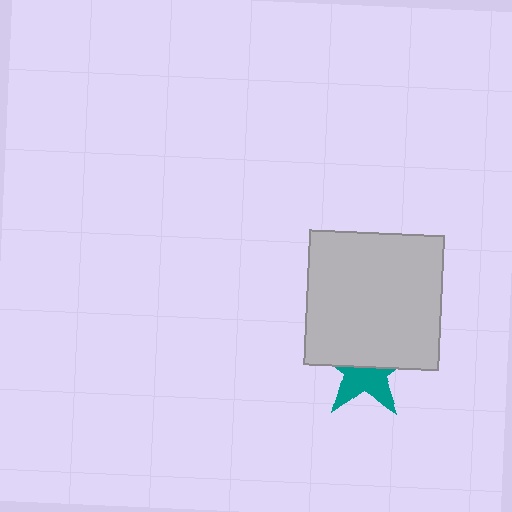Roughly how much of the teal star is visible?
About half of it is visible (roughly 45%).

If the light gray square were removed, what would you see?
You would see the complete teal star.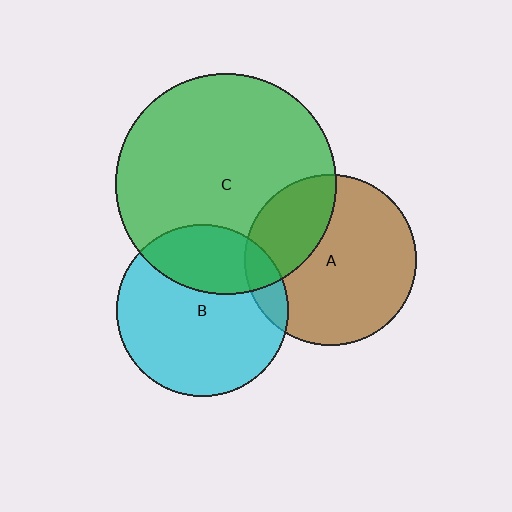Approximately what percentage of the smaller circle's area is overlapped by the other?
Approximately 10%.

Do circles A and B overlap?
Yes.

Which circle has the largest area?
Circle C (green).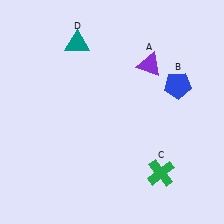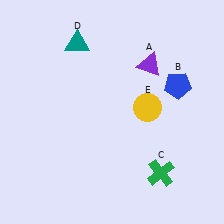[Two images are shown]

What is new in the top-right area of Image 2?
A yellow circle (E) was added in the top-right area of Image 2.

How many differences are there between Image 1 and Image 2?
There is 1 difference between the two images.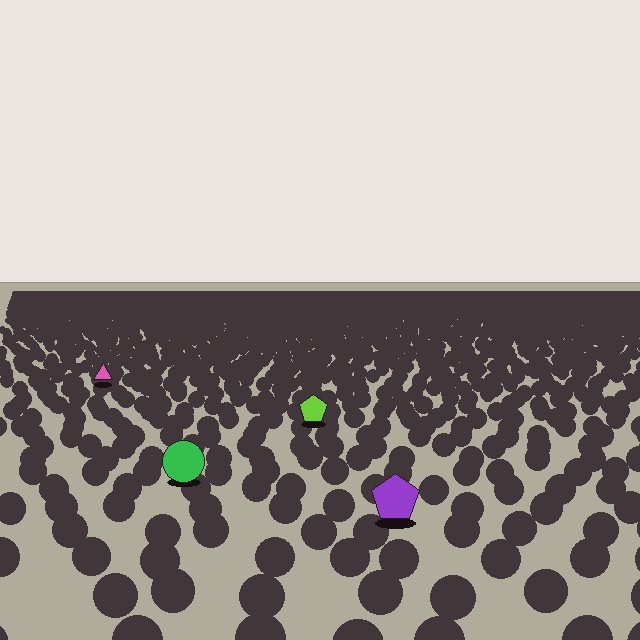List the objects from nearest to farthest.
From nearest to farthest: the purple pentagon, the green circle, the lime pentagon, the pink triangle.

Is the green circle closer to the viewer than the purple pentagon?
No. The purple pentagon is closer — you can tell from the texture gradient: the ground texture is coarser near it.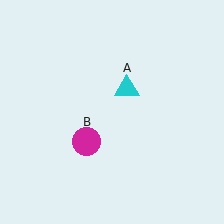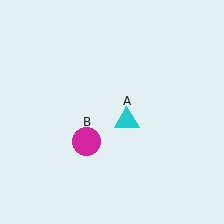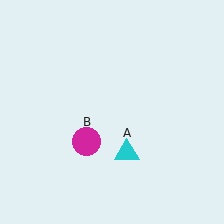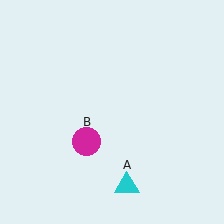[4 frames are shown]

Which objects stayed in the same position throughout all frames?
Magenta circle (object B) remained stationary.